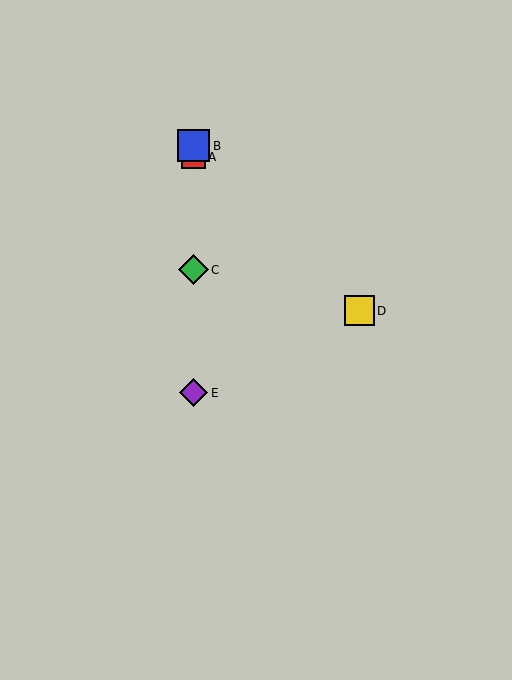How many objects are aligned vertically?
4 objects (A, B, C, E) are aligned vertically.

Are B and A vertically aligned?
Yes, both are at x≈193.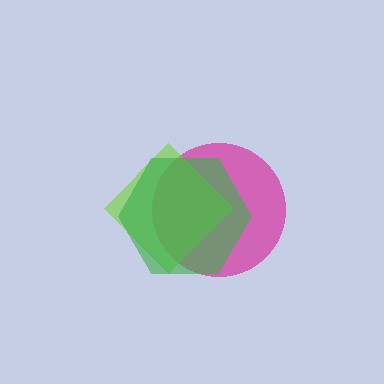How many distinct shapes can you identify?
There are 3 distinct shapes: a magenta circle, a lime diamond, a green hexagon.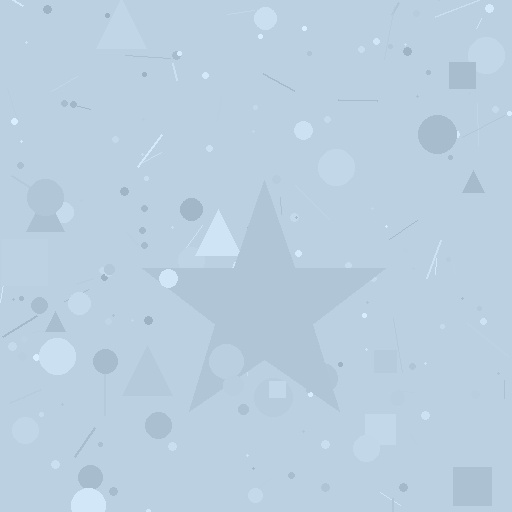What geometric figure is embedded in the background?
A star is embedded in the background.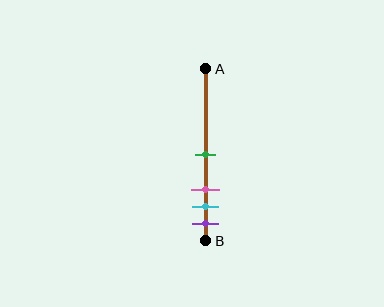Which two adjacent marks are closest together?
The cyan and purple marks are the closest adjacent pair.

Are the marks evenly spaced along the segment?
No, the marks are not evenly spaced.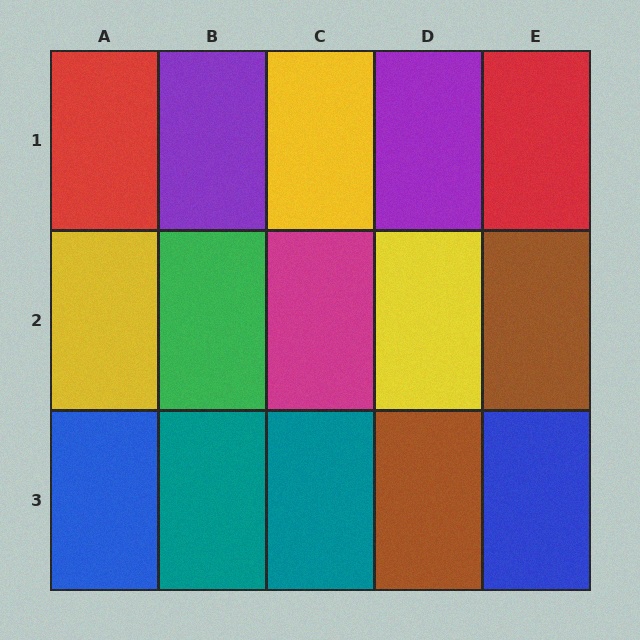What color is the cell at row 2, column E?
Brown.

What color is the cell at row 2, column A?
Yellow.